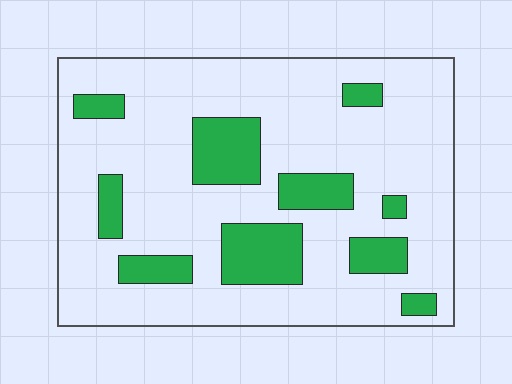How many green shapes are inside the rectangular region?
10.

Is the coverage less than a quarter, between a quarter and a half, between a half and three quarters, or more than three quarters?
Less than a quarter.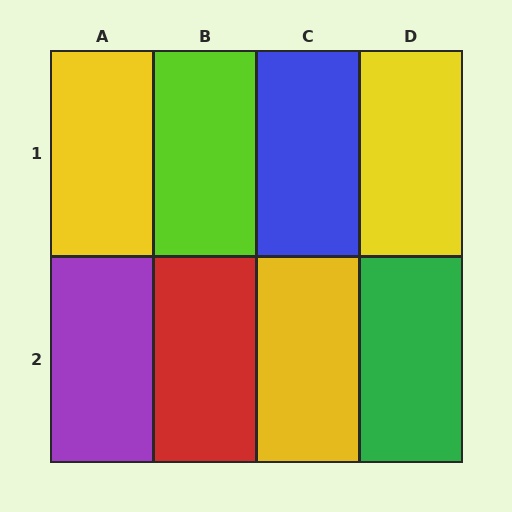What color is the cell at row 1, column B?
Lime.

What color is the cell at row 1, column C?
Blue.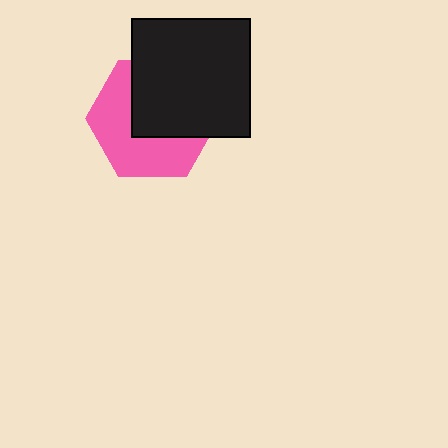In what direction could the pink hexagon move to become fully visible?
The pink hexagon could move toward the lower-left. That would shift it out from behind the black square entirely.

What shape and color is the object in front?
The object in front is a black square.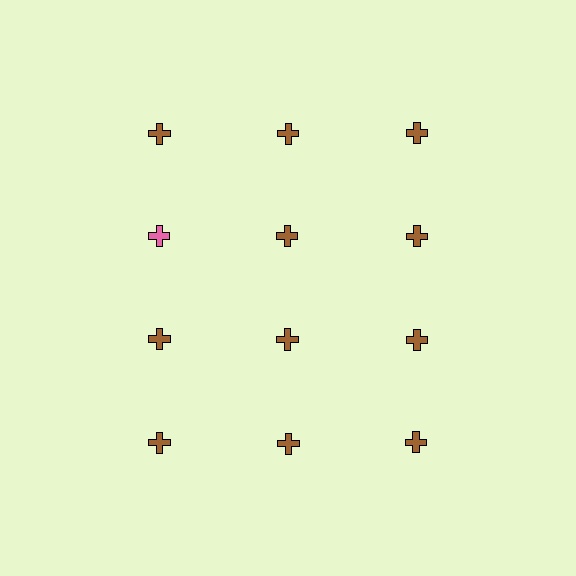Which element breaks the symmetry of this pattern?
The pink cross in the second row, leftmost column breaks the symmetry. All other shapes are brown crosses.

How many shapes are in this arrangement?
There are 12 shapes arranged in a grid pattern.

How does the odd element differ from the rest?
It has a different color: pink instead of brown.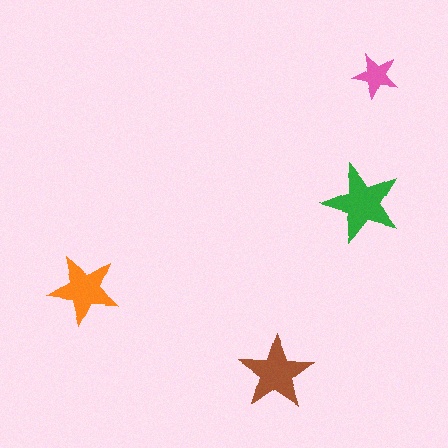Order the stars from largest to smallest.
the green one, the brown one, the orange one, the pink one.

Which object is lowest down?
The brown star is bottommost.